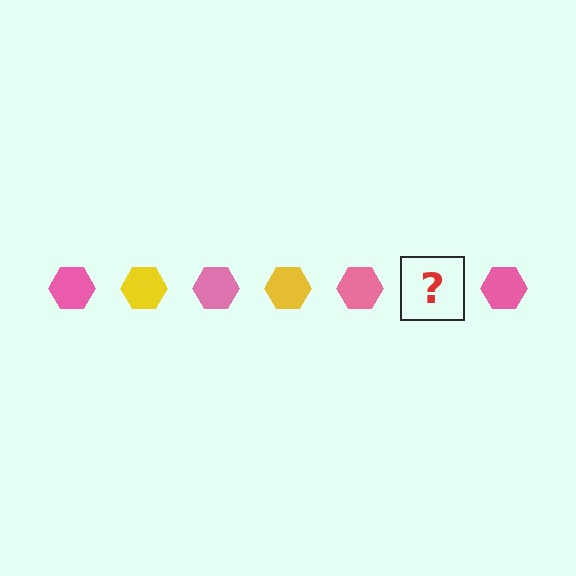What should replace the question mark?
The question mark should be replaced with a yellow hexagon.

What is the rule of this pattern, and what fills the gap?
The rule is that the pattern cycles through pink, yellow hexagons. The gap should be filled with a yellow hexagon.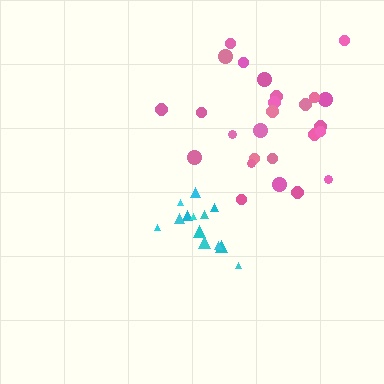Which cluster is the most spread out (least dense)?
Pink.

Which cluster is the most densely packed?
Cyan.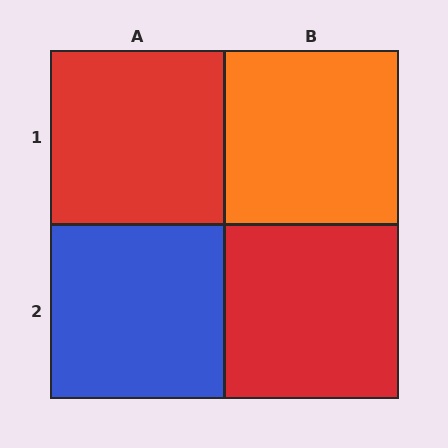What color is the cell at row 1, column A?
Red.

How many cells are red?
2 cells are red.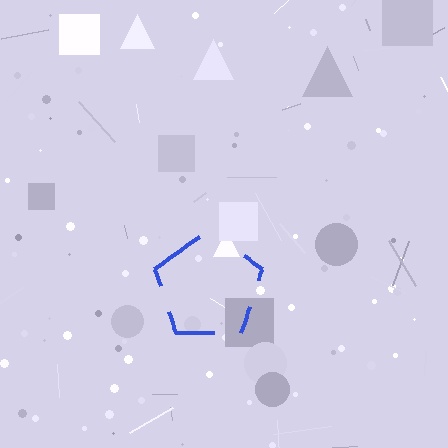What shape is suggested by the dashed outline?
The dashed outline suggests a pentagon.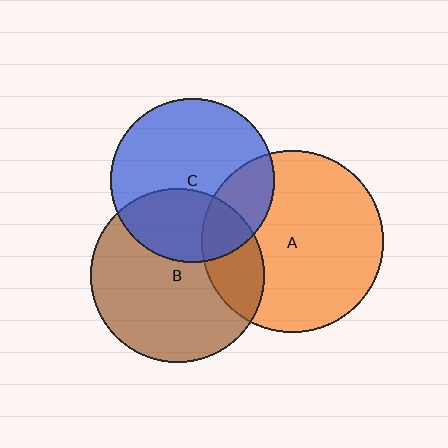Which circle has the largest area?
Circle A (orange).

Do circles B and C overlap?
Yes.